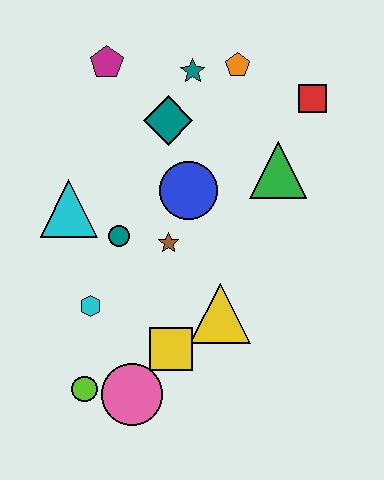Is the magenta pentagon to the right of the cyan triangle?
Yes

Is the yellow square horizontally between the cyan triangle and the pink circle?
No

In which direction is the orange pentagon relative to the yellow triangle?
The orange pentagon is above the yellow triangle.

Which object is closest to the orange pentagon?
The teal star is closest to the orange pentagon.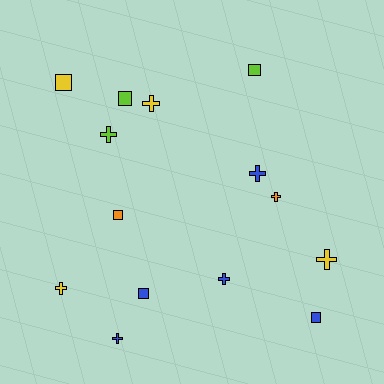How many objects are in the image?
There are 14 objects.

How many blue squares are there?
There are 2 blue squares.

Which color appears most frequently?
Blue, with 5 objects.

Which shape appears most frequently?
Cross, with 8 objects.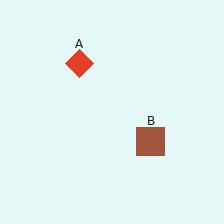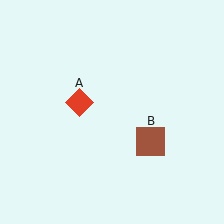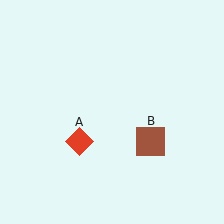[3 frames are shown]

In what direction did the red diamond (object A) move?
The red diamond (object A) moved down.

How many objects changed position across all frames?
1 object changed position: red diamond (object A).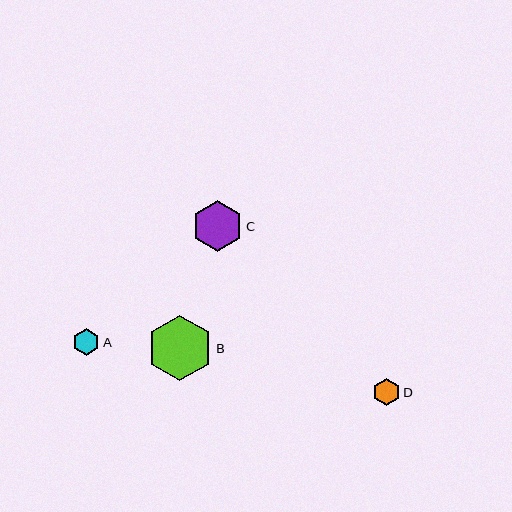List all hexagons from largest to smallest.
From largest to smallest: B, C, D, A.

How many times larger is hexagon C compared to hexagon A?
Hexagon C is approximately 1.9 times the size of hexagon A.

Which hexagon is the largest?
Hexagon B is the largest with a size of approximately 66 pixels.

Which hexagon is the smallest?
Hexagon A is the smallest with a size of approximately 27 pixels.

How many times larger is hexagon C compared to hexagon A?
Hexagon C is approximately 1.9 times the size of hexagon A.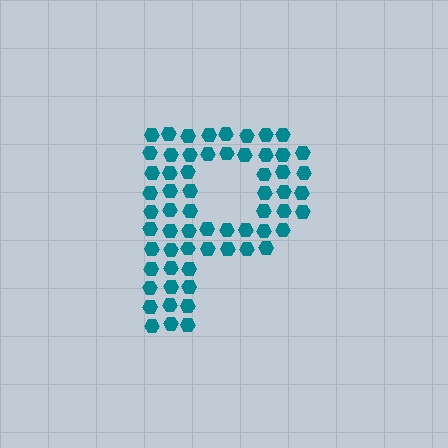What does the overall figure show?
The overall figure shows the letter P.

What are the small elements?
The small elements are hexagons.